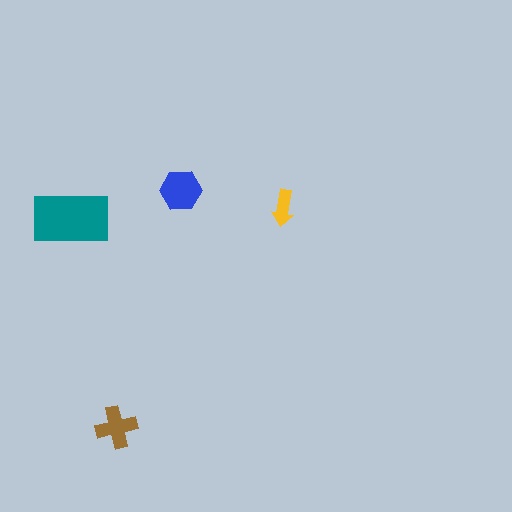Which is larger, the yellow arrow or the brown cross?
The brown cross.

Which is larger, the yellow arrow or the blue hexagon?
The blue hexagon.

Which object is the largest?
The teal rectangle.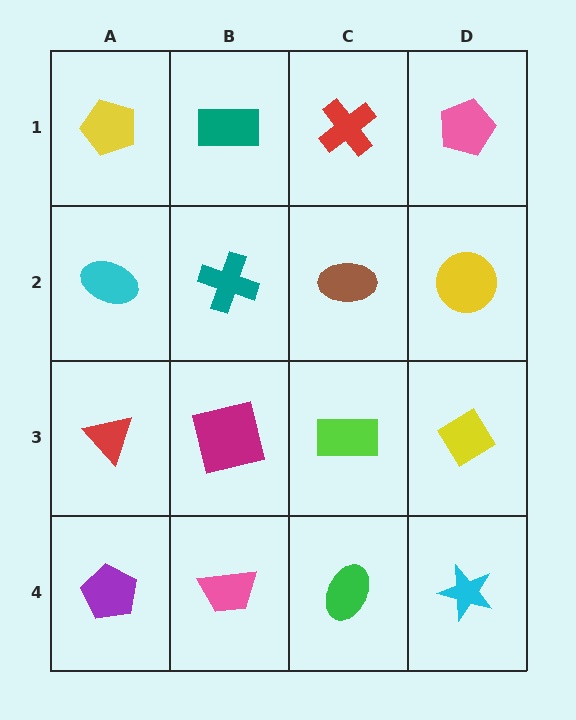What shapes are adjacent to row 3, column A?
A cyan ellipse (row 2, column A), a purple pentagon (row 4, column A), a magenta square (row 3, column B).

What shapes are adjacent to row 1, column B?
A teal cross (row 2, column B), a yellow pentagon (row 1, column A), a red cross (row 1, column C).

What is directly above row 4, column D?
A yellow diamond.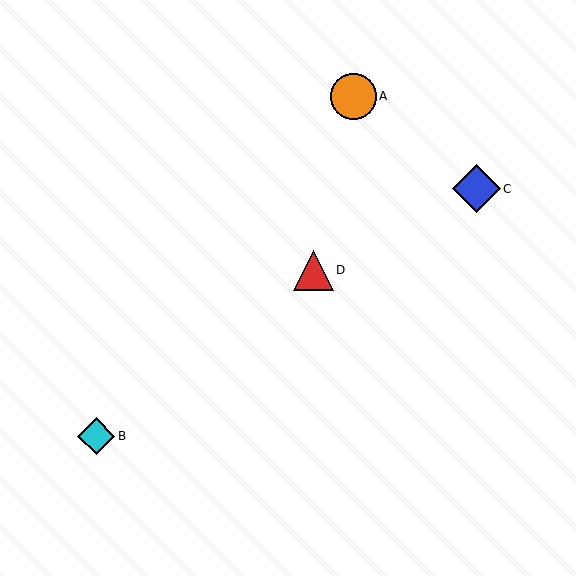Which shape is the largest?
The blue diamond (labeled C) is the largest.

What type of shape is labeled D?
Shape D is a red triangle.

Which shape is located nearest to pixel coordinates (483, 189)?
The blue diamond (labeled C) at (476, 189) is nearest to that location.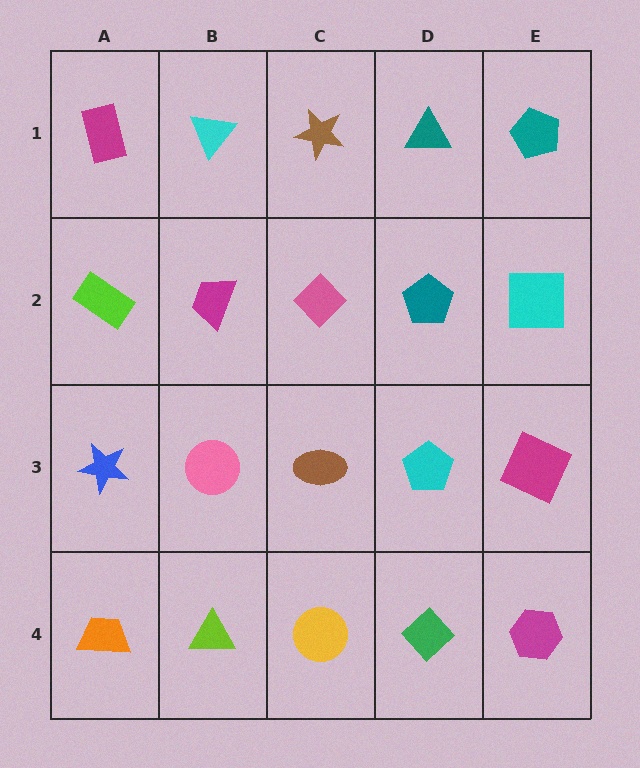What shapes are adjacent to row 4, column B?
A pink circle (row 3, column B), an orange trapezoid (row 4, column A), a yellow circle (row 4, column C).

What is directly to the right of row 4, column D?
A magenta hexagon.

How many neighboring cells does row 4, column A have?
2.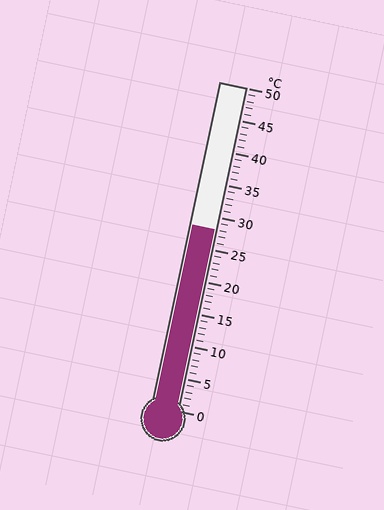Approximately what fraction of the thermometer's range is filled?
The thermometer is filled to approximately 55% of its range.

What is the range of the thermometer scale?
The thermometer scale ranges from 0°C to 50°C.